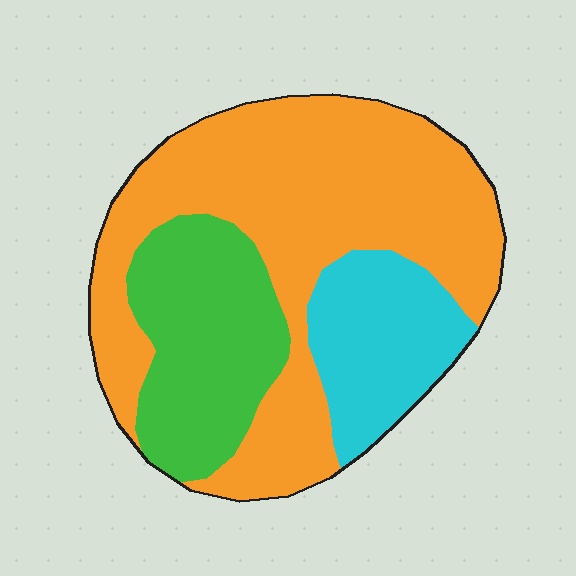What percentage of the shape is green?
Green takes up about one quarter (1/4) of the shape.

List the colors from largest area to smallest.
From largest to smallest: orange, green, cyan.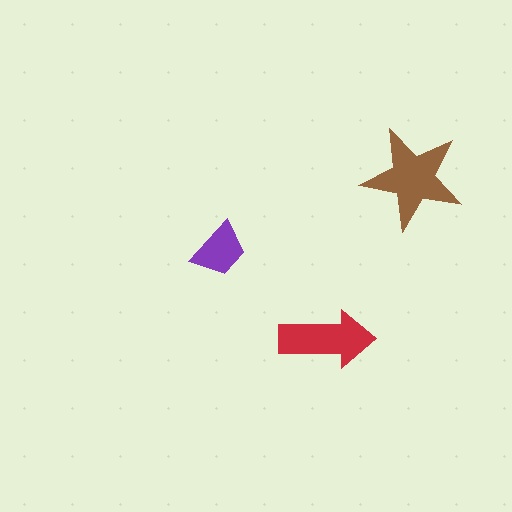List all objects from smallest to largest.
The purple trapezoid, the red arrow, the brown star.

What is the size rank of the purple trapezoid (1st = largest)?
3rd.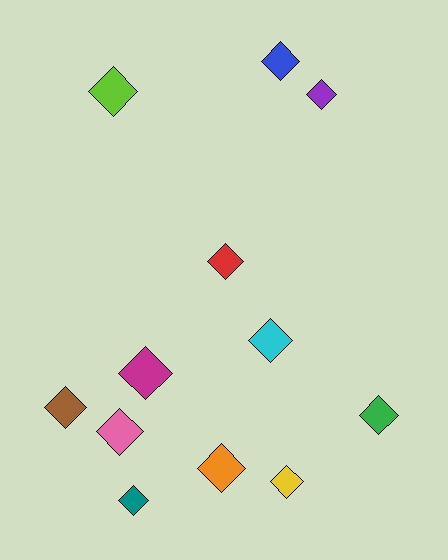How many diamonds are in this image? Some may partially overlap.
There are 12 diamonds.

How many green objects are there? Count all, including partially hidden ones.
There is 1 green object.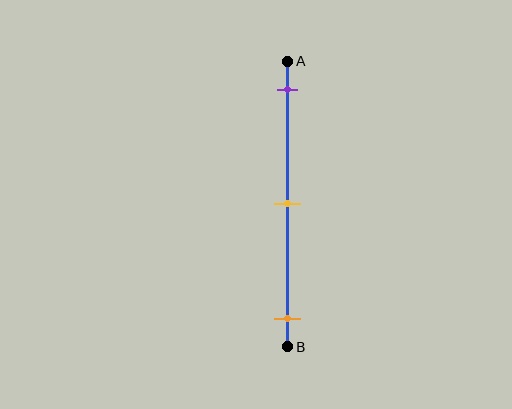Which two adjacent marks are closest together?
The purple and yellow marks are the closest adjacent pair.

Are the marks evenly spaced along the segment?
Yes, the marks are approximately evenly spaced.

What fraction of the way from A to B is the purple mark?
The purple mark is approximately 10% (0.1) of the way from A to B.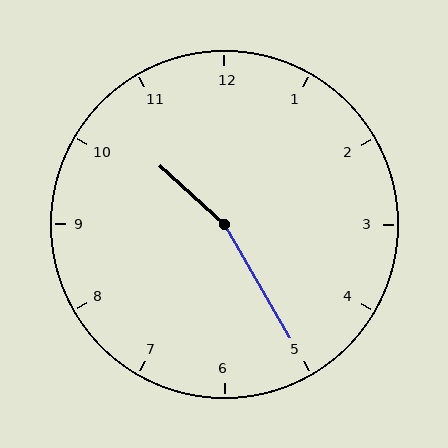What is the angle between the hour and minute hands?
Approximately 162 degrees.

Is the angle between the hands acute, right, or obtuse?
It is obtuse.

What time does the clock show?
10:25.